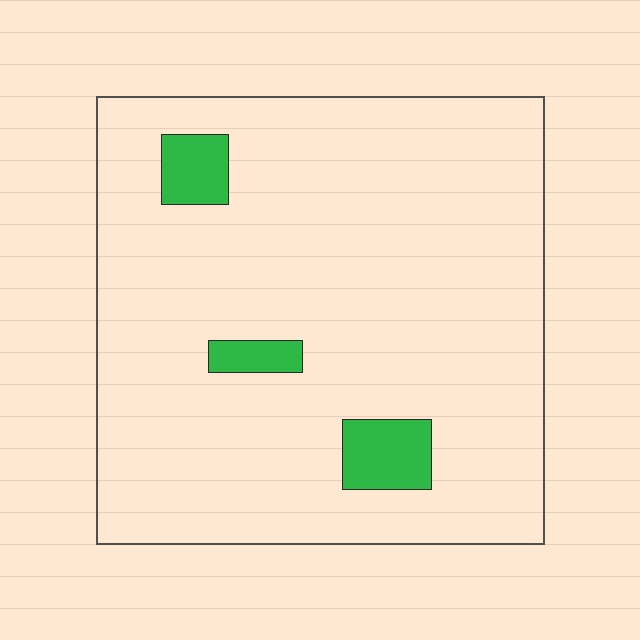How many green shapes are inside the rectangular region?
3.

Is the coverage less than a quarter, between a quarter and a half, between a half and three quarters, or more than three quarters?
Less than a quarter.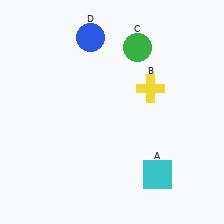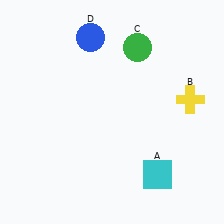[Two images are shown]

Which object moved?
The yellow cross (B) moved right.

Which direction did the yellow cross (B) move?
The yellow cross (B) moved right.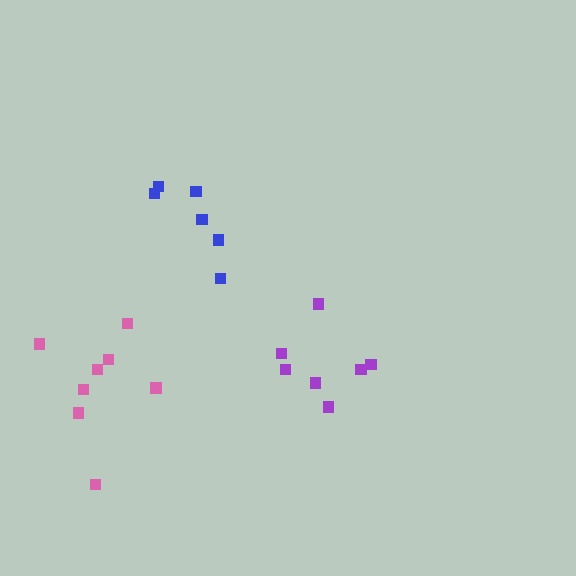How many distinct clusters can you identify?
There are 3 distinct clusters.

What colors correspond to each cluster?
The clusters are colored: purple, blue, pink.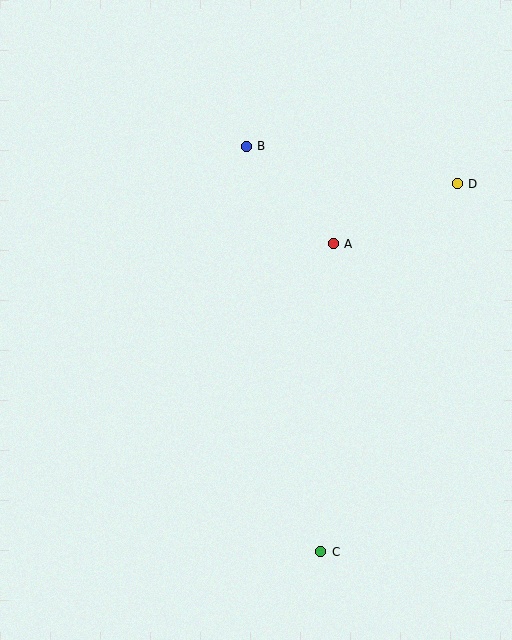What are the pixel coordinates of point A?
Point A is at (333, 244).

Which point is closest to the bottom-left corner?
Point C is closest to the bottom-left corner.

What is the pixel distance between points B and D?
The distance between B and D is 214 pixels.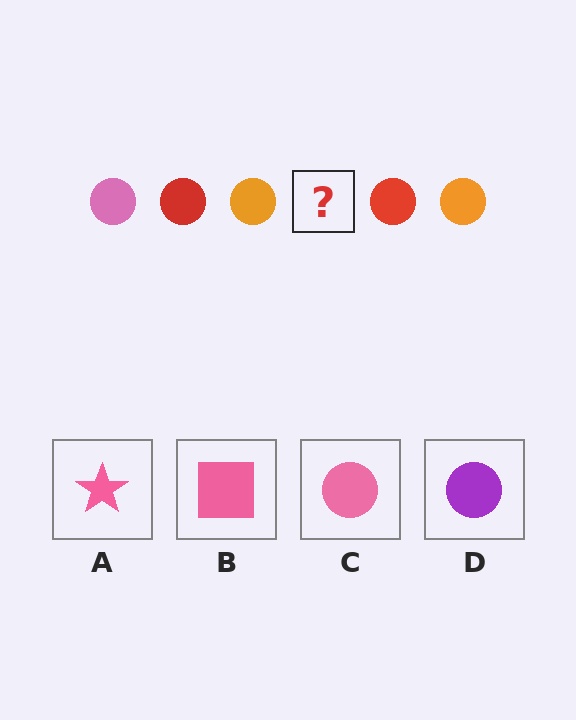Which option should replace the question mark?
Option C.